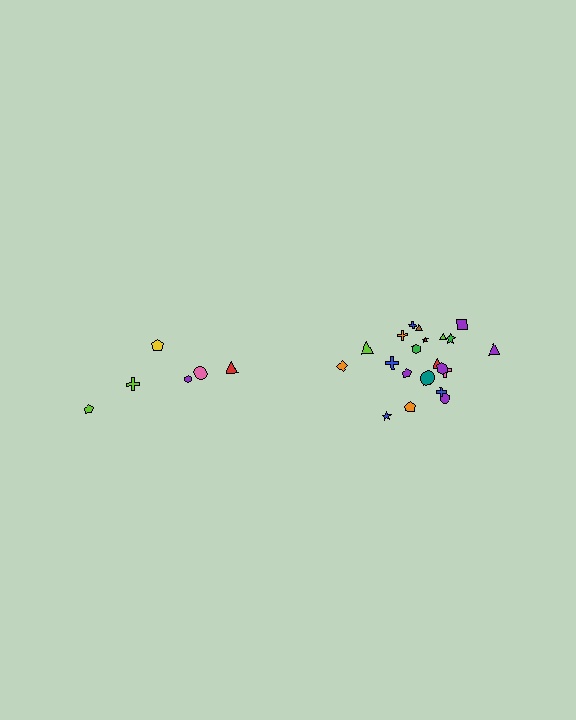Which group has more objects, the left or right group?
The right group.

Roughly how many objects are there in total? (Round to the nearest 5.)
Roughly 30 objects in total.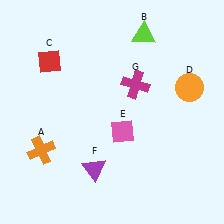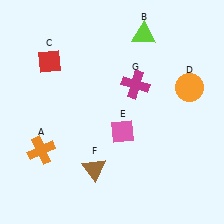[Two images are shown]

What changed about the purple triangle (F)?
In Image 1, F is purple. In Image 2, it changed to brown.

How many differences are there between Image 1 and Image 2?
There is 1 difference between the two images.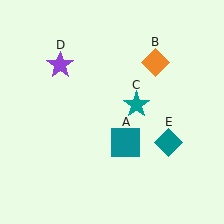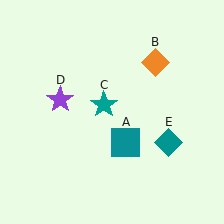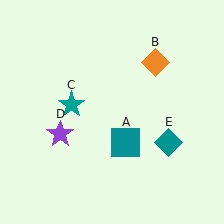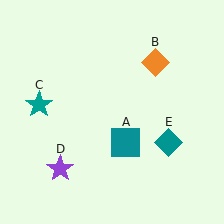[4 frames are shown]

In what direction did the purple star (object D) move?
The purple star (object D) moved down.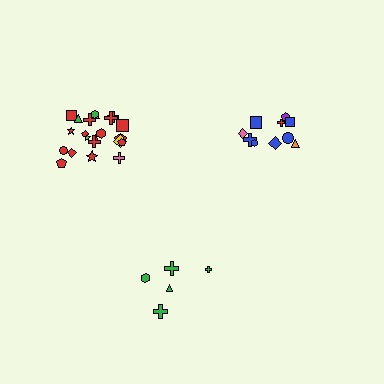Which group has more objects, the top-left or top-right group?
The top-left group.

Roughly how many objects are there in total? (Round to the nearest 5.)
Roughly 35 objects in total.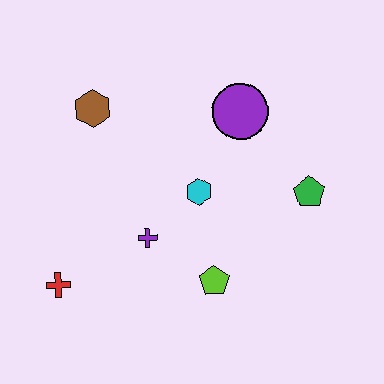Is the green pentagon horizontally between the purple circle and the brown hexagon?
No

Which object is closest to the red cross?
The purple cross is closest to the red cross.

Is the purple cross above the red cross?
Yes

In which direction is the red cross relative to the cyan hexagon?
The red cross is to the left of the cyan hexagon.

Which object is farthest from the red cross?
The green pentagon is farthest from the red cross.